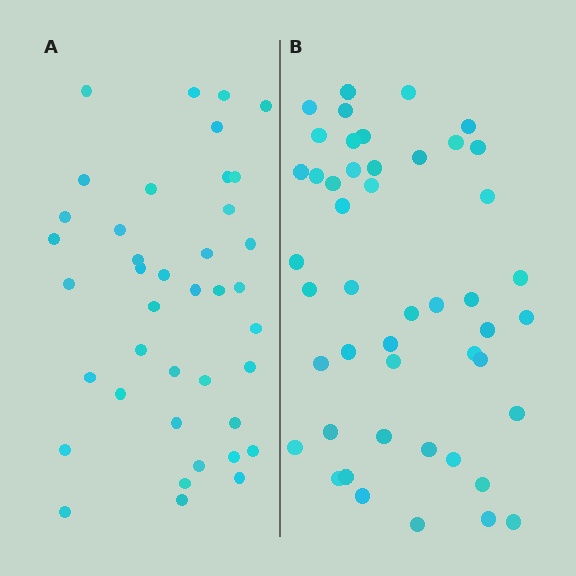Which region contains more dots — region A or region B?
Region B (the right region) has more dots.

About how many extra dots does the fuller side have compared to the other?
Region B has roughly 8 or so more dots than region A.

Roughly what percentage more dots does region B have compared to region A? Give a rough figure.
About 20% more.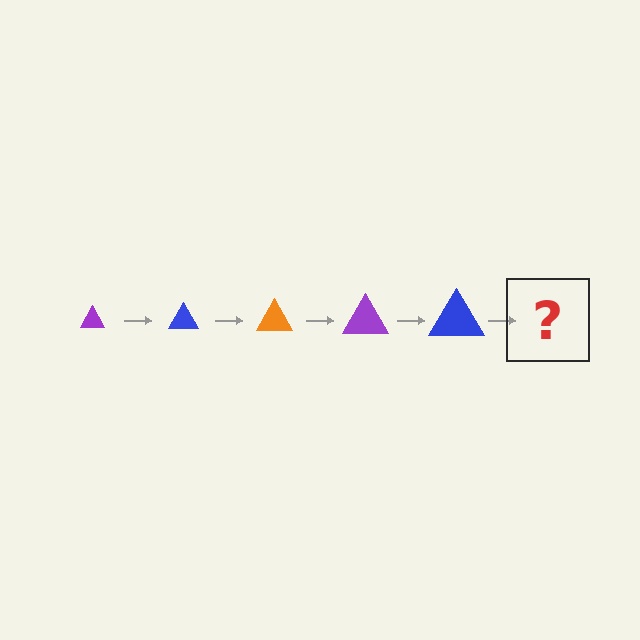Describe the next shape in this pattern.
It should be an orange triangle, larger than the previous one.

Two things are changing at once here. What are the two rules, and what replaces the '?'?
The two rules are that the triangle grows larger each step and the color cycles through purple, blue, and orange. The '?' should be an orange triangle, larger than the previous one.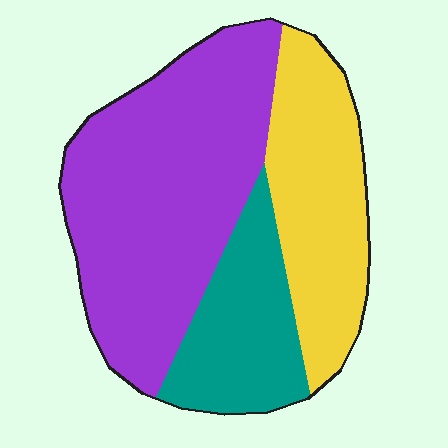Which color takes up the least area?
Teal, at roughly 20%.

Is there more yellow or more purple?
Purple.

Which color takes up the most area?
Purple, at roughly 50%.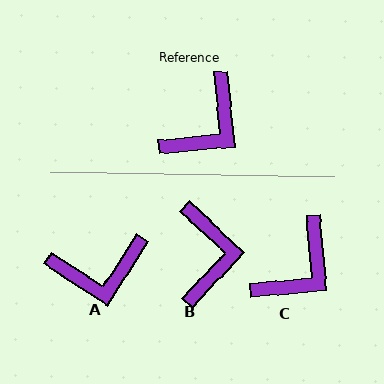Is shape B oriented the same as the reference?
No, it is off by about 42 degrees.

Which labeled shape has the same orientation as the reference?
C.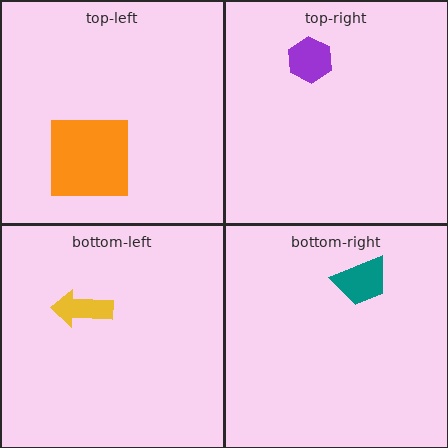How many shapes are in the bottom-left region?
1.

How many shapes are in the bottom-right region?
1.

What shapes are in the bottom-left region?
The yellow arrow.